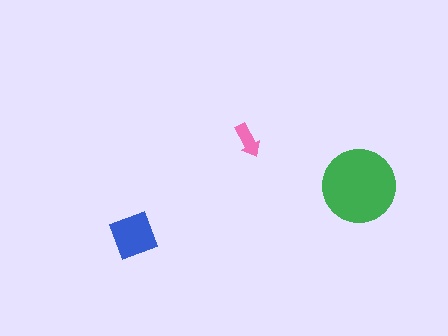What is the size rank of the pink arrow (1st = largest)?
3rd.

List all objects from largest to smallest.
The green circle, the blue diamond, the pink arrow.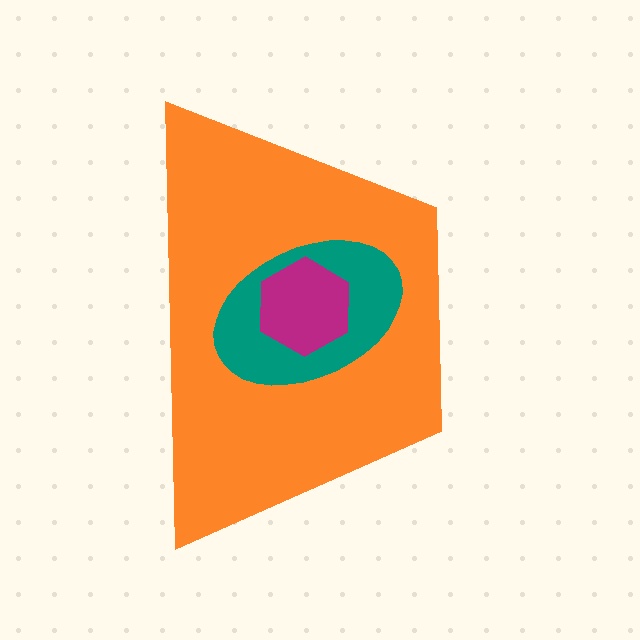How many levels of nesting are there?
3.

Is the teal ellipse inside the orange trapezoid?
Yes.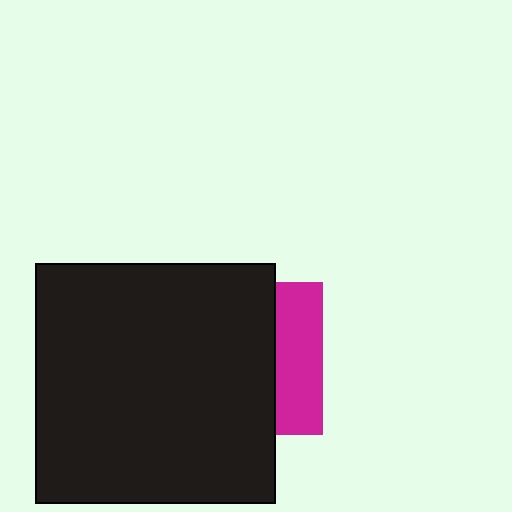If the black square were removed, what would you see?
You would see the complete magenta square.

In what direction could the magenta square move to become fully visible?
The magenta square could move right. That would shift it out from behind the black square entirely.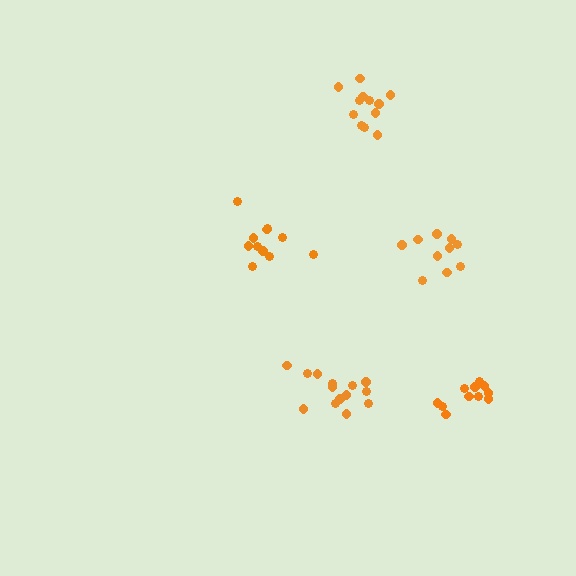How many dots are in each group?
Group 1: 10 dots, Group 2: 11 dots, Group 3: 14 dots, Group 4: 12 dots, Group 5: 11 dots (58 total).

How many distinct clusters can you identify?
There are 5 distinct clusters.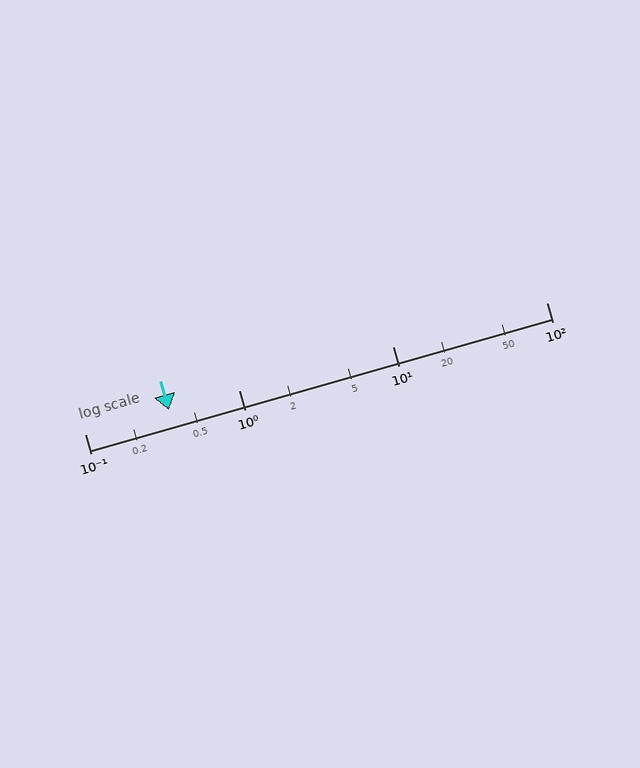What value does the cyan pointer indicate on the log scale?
The pointer indicates approximately 0.35.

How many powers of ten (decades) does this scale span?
The scale spans 3 decades, from 0.1 to 100.